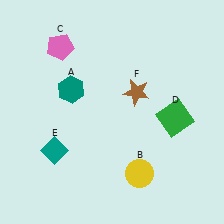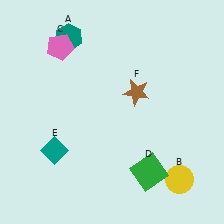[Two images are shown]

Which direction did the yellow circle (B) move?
The yellow circle (B) moved right.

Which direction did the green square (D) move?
The green square (D) moved down.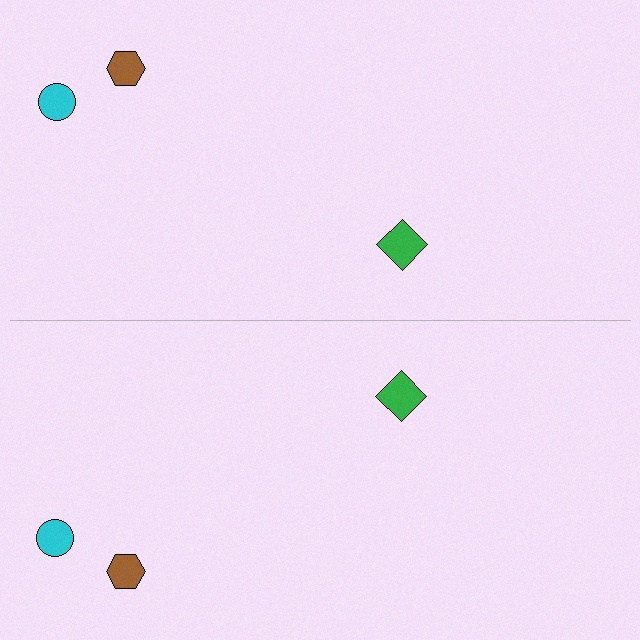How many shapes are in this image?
There are 6 shapes in this image.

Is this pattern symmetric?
Yes, this pattern has bilateral (reflection) symmetry.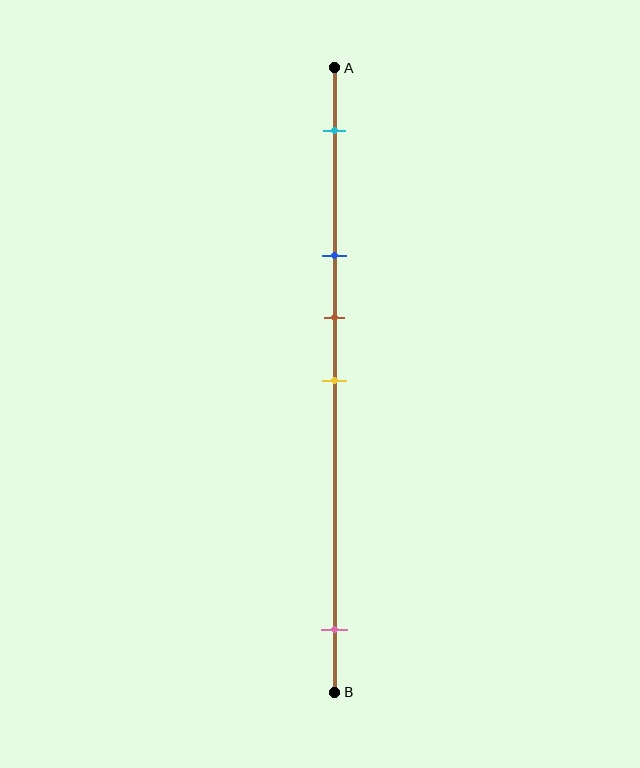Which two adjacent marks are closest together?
The brown and yellow marks are the closest adjacent pair.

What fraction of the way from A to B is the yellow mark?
The yellow mark is approximately 50% (0.5) of the way from A to B.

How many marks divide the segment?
There are 5 marks dividing the segment.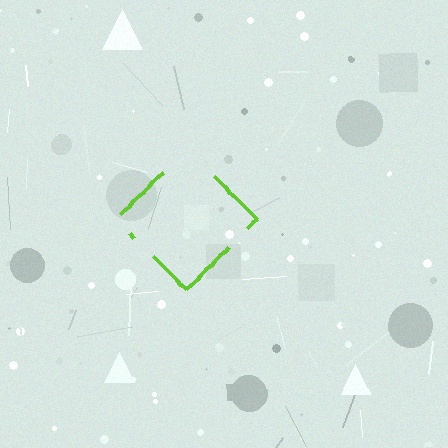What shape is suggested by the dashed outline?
The dashed outline suggests a diamond.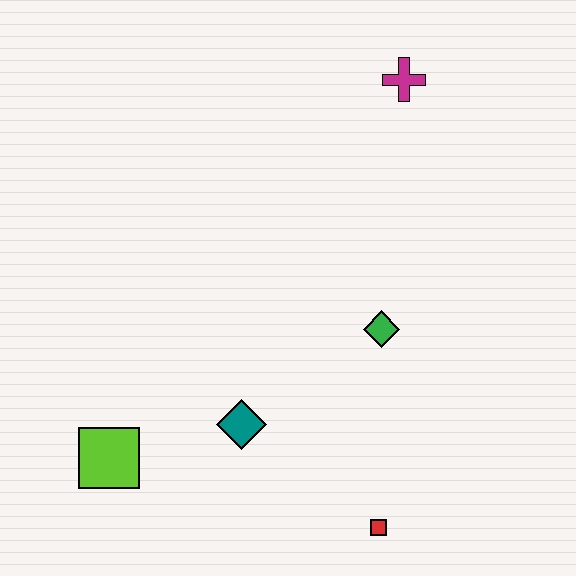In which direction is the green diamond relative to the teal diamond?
The green diamond is to the right of the teal diamond.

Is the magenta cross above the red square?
Yes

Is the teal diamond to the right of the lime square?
Yes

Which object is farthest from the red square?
The magenta cross is farthest from the red square.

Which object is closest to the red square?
The teal diamond is closest to the red square.